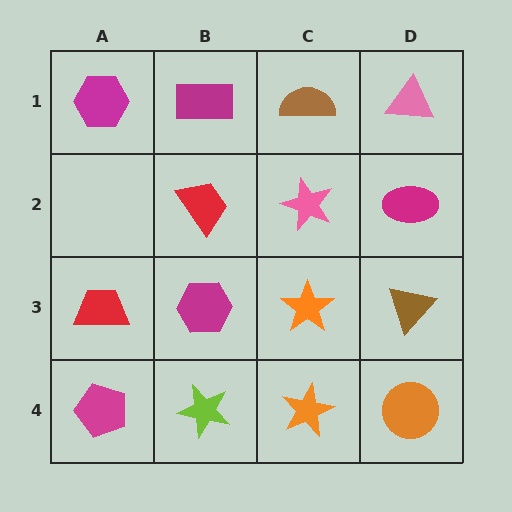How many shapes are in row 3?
4 shapes.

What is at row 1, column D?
A pink triangle.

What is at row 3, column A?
A red trapezoid.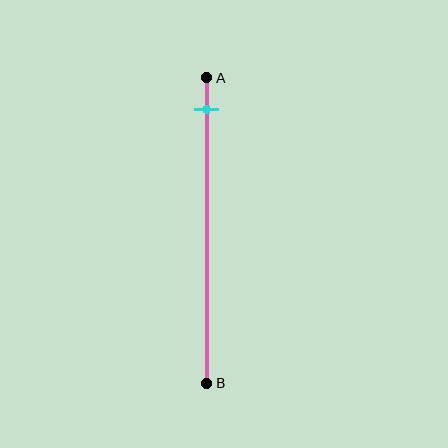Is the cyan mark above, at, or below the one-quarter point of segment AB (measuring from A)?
The cyan mark is above the one-quarter point of segment AB.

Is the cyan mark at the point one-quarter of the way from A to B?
No, the mark is at about 10% from A, not at the 25% one-quarter point.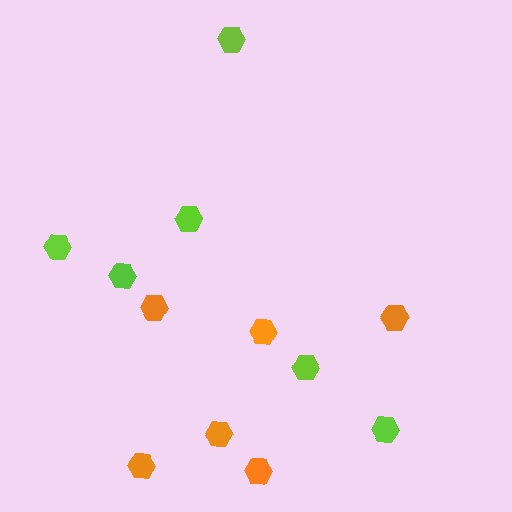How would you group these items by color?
There are 2 groups: one group of lime hexagons (6) and one group of orange hexagons (6).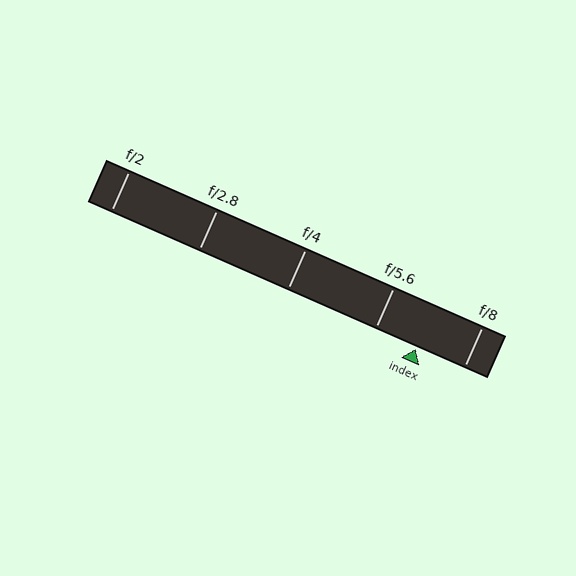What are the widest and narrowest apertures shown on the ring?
The widest aperture shown is f/2 and the narrowest is f/8.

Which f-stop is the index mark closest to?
The index mark is closest to f/5.6.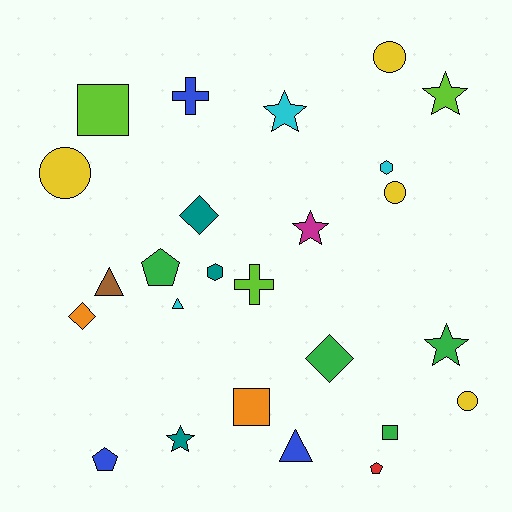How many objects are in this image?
There are 25 objects.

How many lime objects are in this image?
There are 3 lime objects.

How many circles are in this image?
There are 4 circles.